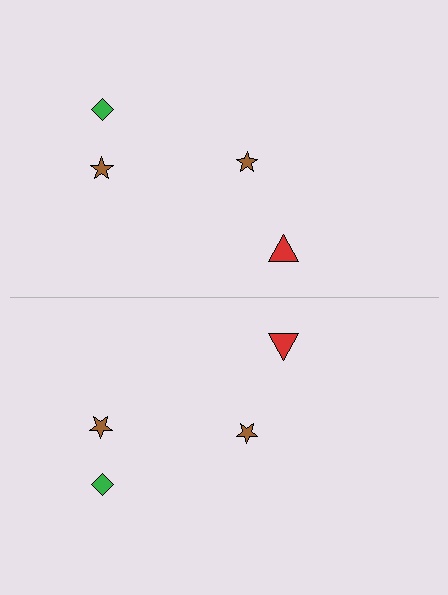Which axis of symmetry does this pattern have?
The pattern has a horizontal axis of symmetry running through the center of the image.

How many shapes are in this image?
There are 8 shapes in this image.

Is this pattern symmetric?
Yes, this pattern has bilateral (reflection) symmetry.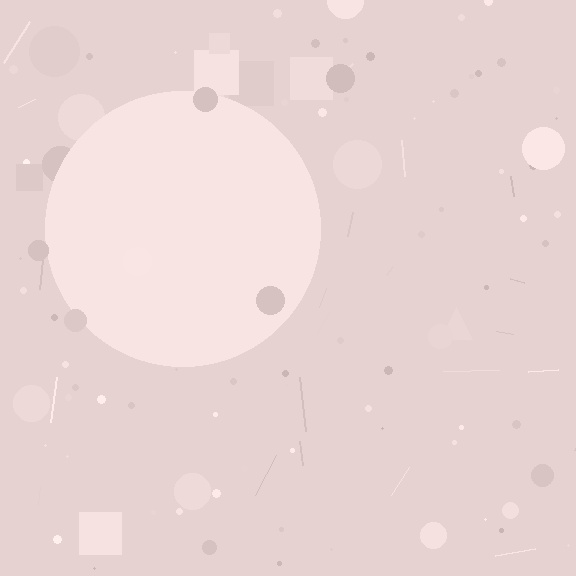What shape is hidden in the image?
A circle is hidden in the image.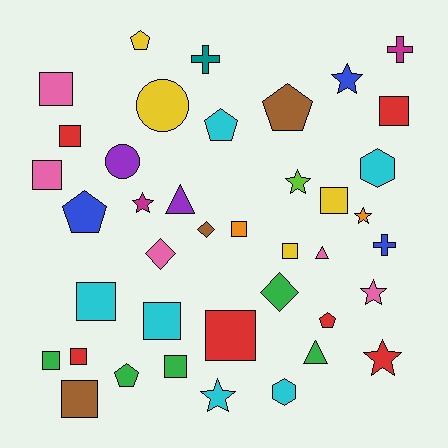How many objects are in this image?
There are 40 objects.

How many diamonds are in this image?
There are 3 diamonds.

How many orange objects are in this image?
There are 2 orange objects.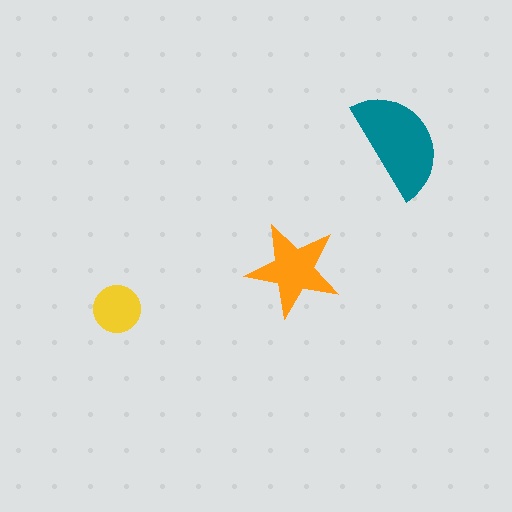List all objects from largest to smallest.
The teal semicircle, the orange star, the yellow circle.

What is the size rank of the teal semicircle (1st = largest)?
1st.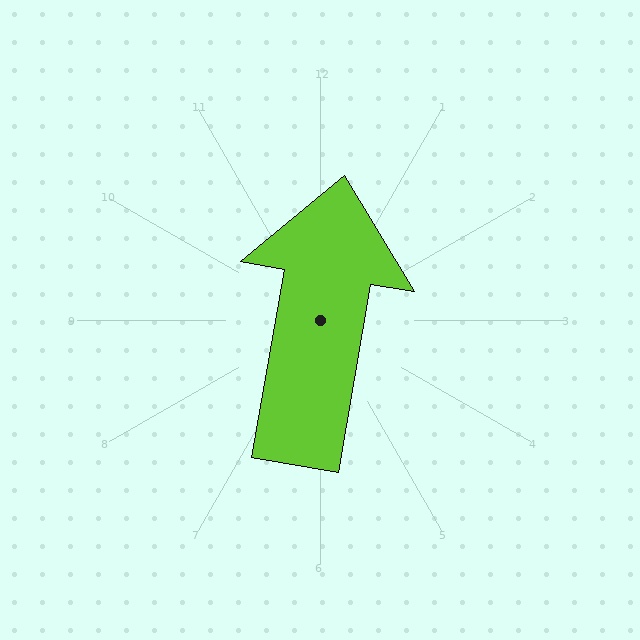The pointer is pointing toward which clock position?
Roughly 12 o'clock.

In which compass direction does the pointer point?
North.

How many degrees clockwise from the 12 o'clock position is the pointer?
Approximately 10 degrees.